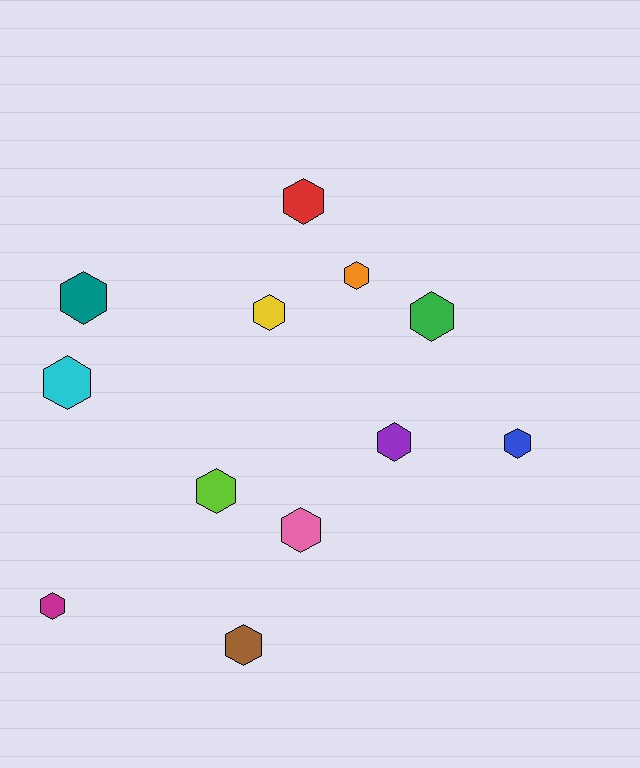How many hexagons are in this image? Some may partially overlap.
There are 12 hexagons.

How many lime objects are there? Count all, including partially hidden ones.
There is 1 lime object.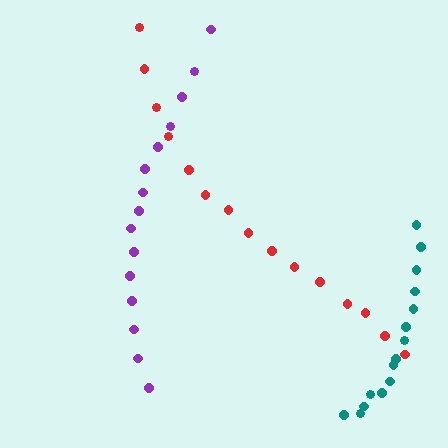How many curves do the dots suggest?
There are 3 distinct paths.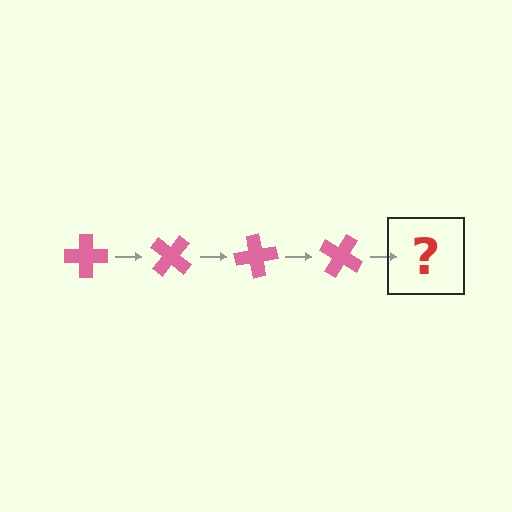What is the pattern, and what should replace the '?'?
The pattern is that the cross rotates 40 degrees each step. The '?' should be a pink cross rotated 160 degrees.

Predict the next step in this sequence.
The next step is a pink cross rotated 160 degrees.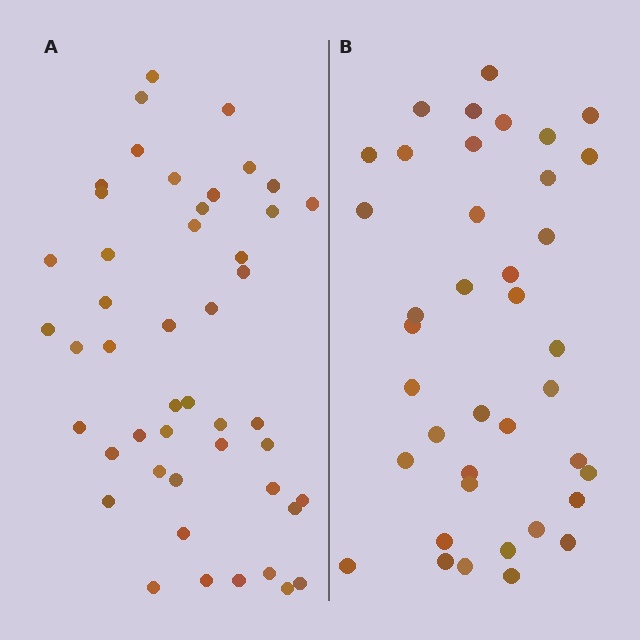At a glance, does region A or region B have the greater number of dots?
Region A (the left region) has more dots.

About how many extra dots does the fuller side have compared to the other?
Region A has roughly 8 or so more dots than region B.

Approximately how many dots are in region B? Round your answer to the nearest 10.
About 40 dots. (The exact count is 39, which rounds to 40.)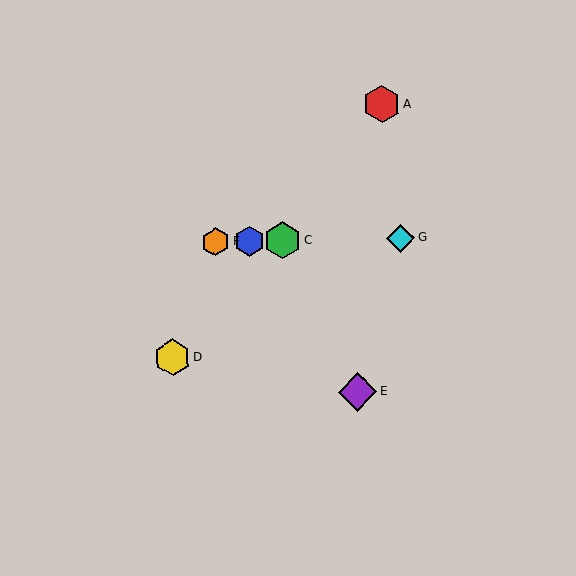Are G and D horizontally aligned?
No, G is at y≈238 and D is at y≈358.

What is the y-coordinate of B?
Object B is at y≈241.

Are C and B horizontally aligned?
Yes, both are at y≈240.